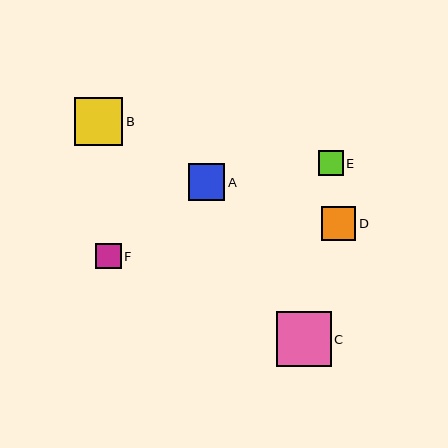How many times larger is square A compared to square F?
Square A is approximately 1.4 times the size of square F.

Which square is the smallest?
Square E is the smallest with a size of approximately 25 pixels.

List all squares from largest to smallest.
From largest to smallest: C, B, A, D, F, E.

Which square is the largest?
Square C is the largest with a size of approximately 54 pixels.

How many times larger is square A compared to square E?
Square A is approximately 1.5 times the size of square E.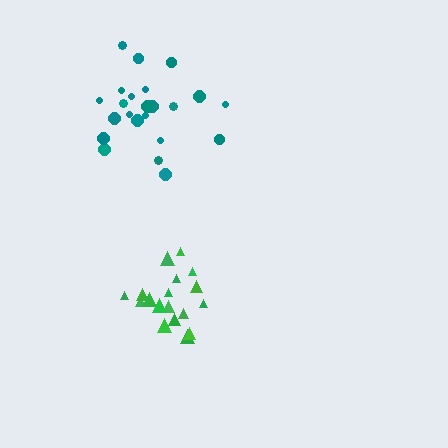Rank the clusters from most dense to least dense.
green, teal.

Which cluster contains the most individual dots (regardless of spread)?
Teal (23).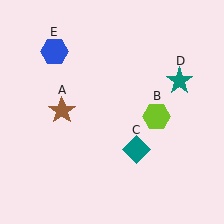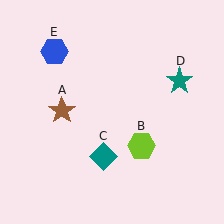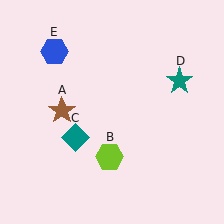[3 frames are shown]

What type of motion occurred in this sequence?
The lime hexagon (object B), teal diamond (object C) rotated clockwise around the center of the scene.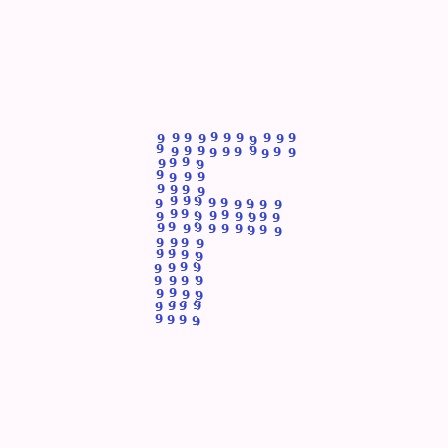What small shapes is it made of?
It is made of small digit 9's.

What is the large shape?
The large shape is the letter F.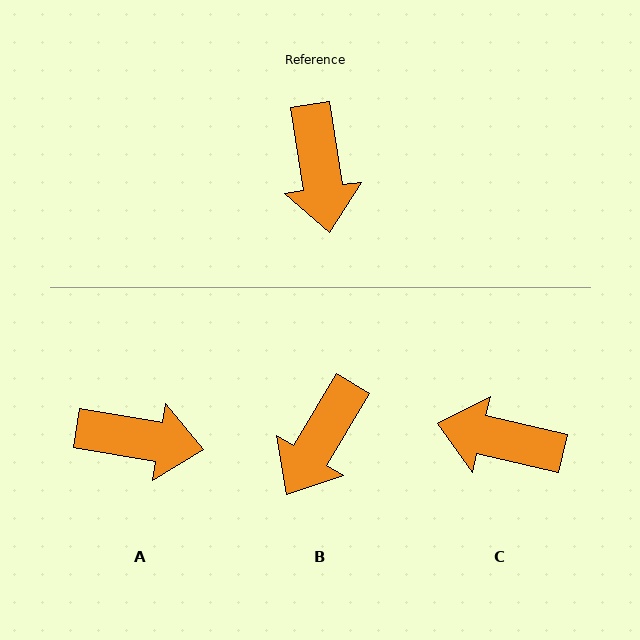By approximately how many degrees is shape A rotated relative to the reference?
Approximately 71 degrees counter-clockwise.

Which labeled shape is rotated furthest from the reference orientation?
C, about 112 degrees away.